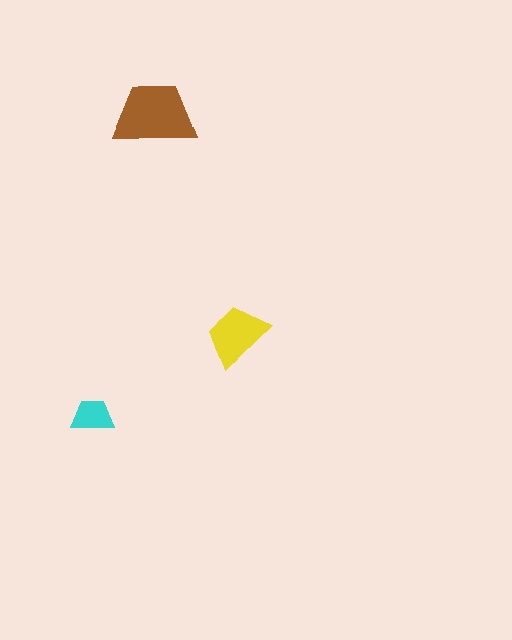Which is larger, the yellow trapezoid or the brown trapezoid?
The brown one.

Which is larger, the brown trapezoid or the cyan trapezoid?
The brown one.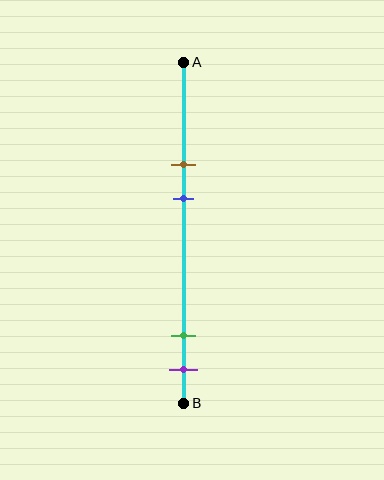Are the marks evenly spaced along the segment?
No, the marks are not evenly spaced.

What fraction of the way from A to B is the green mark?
The green mark is approximately 80% (0.8) of the way from A to B.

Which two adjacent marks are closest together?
The green and purple marks are the closest adjacent pair.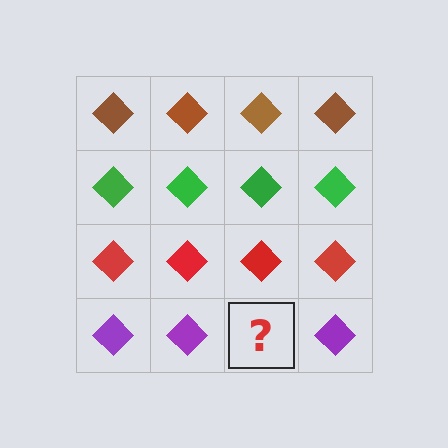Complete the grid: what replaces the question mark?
The question mark should be replaced with a purple diamond.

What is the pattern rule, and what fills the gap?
The rule is that each row has a consistent color. The gap should be filled with a purple diamond.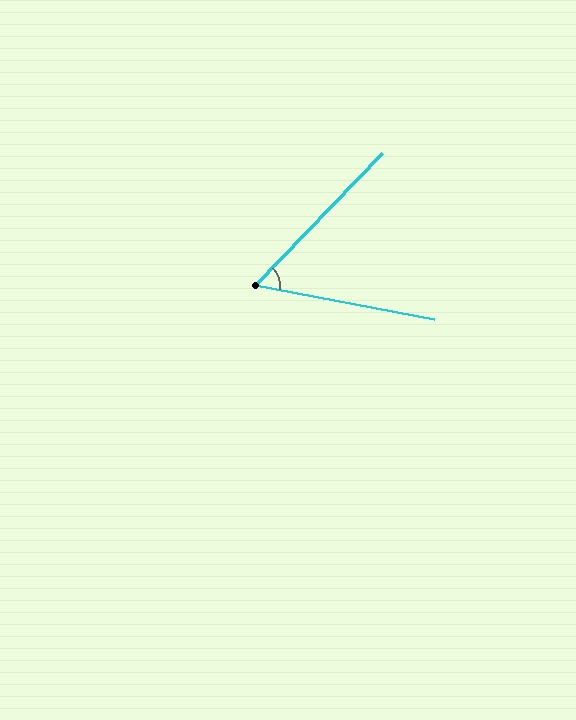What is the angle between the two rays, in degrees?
Approximately 57 degrees.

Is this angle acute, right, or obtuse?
It is acute.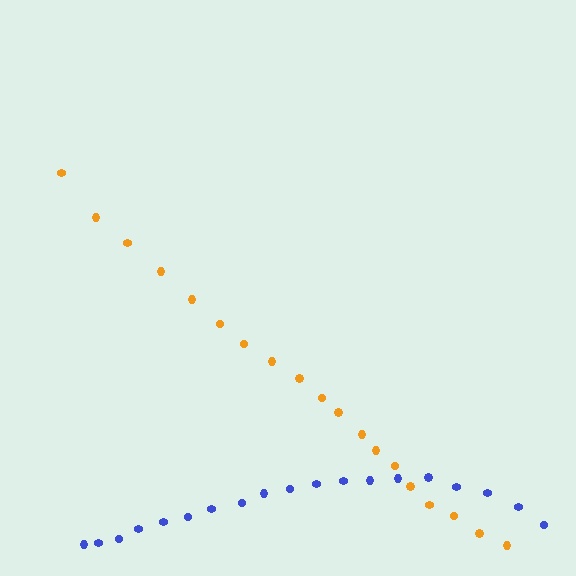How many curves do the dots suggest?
There are 2 distinct paths.